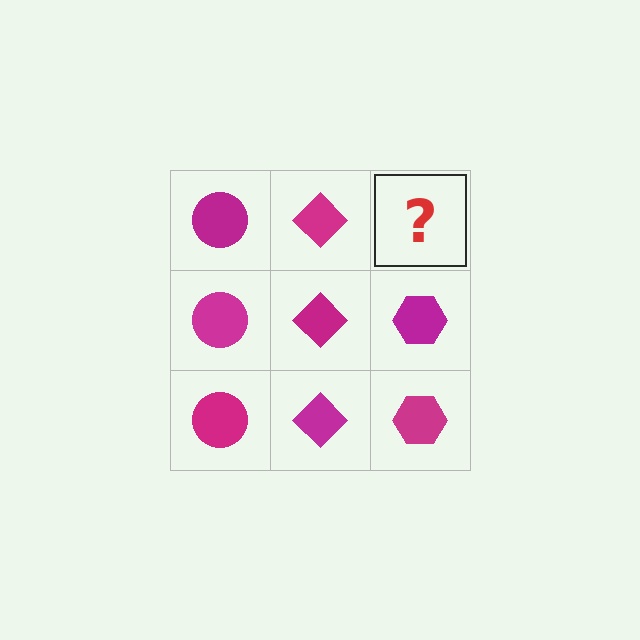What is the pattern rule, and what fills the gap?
The rule is that each column has a consistent shape. The gap should be filled with a magenta hexagon.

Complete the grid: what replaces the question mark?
The question mark should be replaced with a magenta hexagon.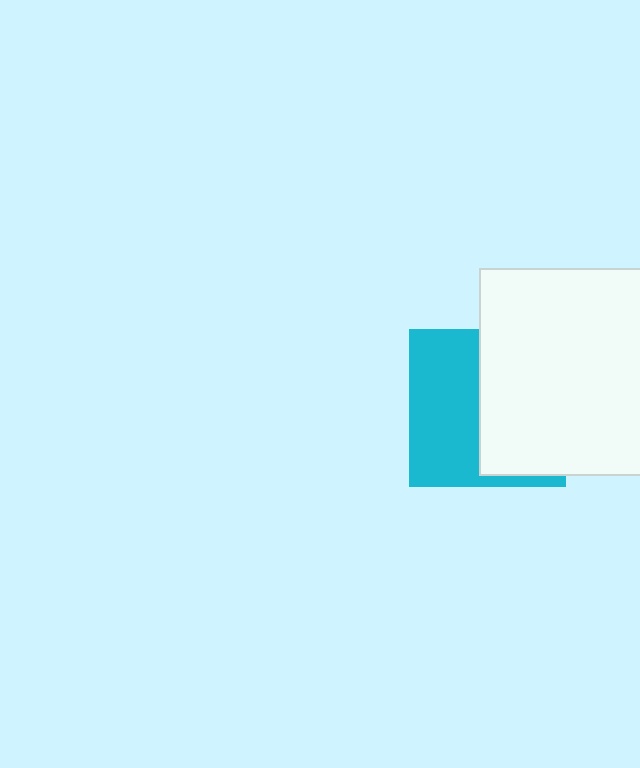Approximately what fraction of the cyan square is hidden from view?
Roughly 51% of the cyan square is hidden behind the white square.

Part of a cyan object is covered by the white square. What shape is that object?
It is a square.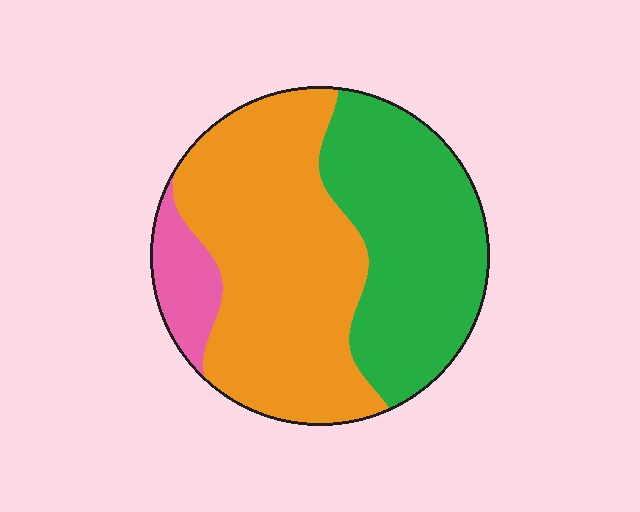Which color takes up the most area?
Orange, at roughly 50%.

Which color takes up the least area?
Pink, at roughly 10%.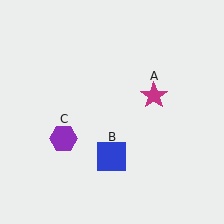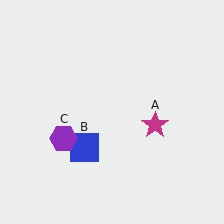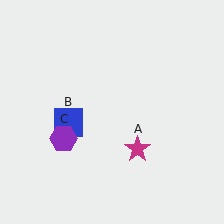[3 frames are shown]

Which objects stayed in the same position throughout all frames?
Purple hexagon (object C) remained stationary.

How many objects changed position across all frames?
2 objects changed position: magenta star (object A), blue square (object B).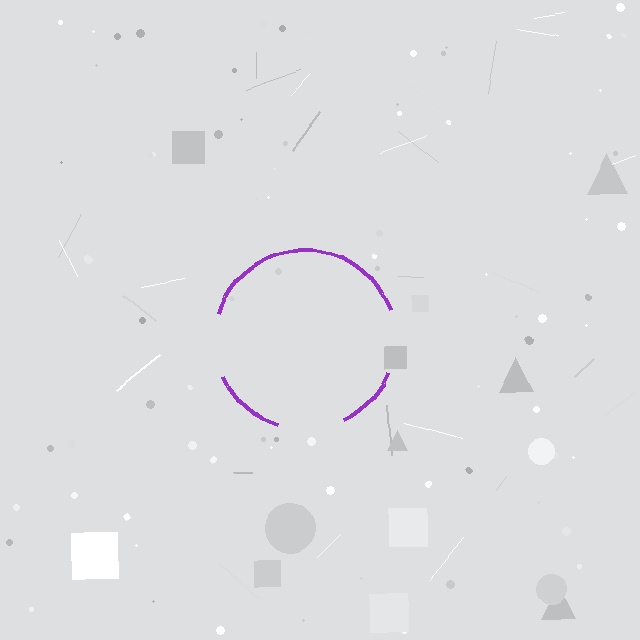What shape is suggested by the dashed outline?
The dashed outline suggests a circle.